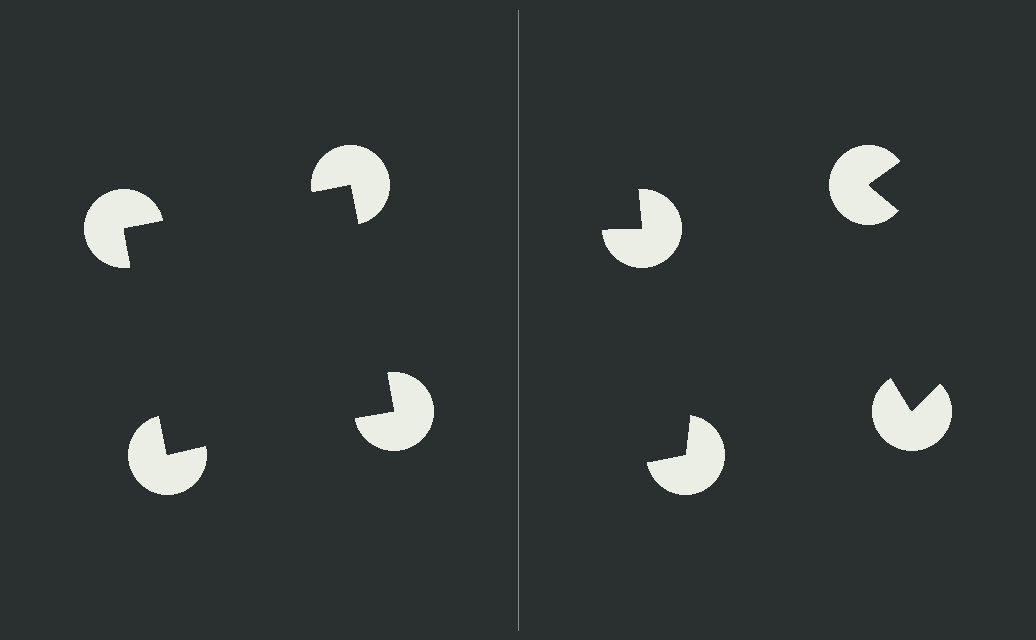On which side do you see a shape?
An illusory square appears on the left side. On the right side the wedge cuts are rotated, so no coherent shape forms.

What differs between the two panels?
The pac-man discs are positioned identically on both sides; only the wedge orientations differ. On the left they align to a square; on the right they are misaligned.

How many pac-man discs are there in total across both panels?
8 — 4 on each side.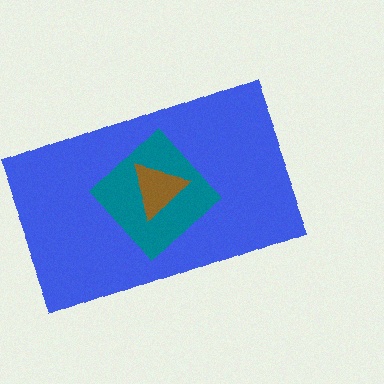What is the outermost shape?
The blue rectangle.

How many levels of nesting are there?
3.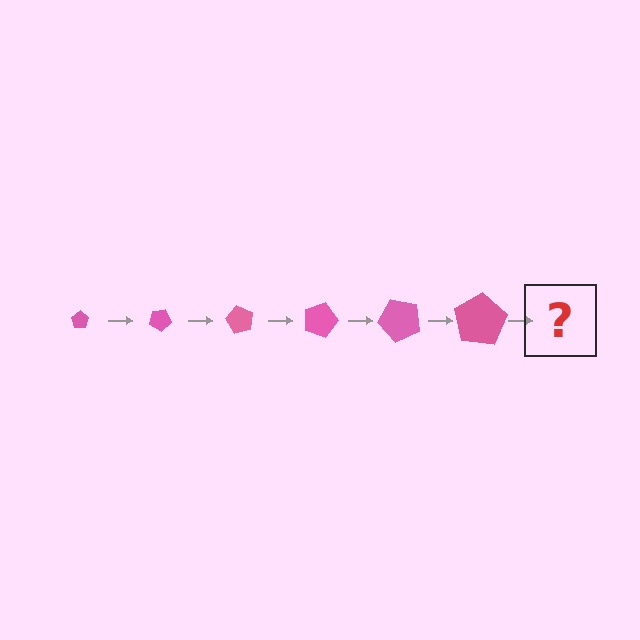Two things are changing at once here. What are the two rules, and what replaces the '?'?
The two rules are that the pentagon grows larger each step and it rotates 30 degrees each step. The '?' should be a pentagon, larger than the previous one and rotated 180 degrees from the start.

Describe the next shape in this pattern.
It should be a pentagon, larger than the previous one and rotated 180 degrees from the start.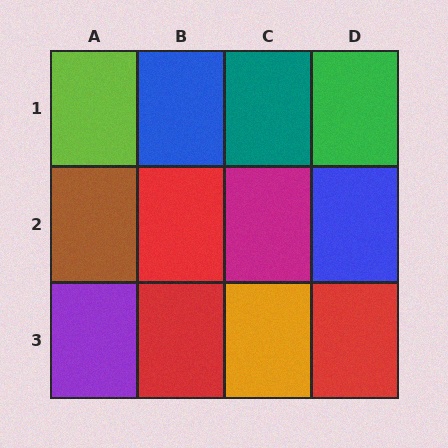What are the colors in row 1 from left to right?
Lime, blue, teal, green.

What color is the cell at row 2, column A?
Brown.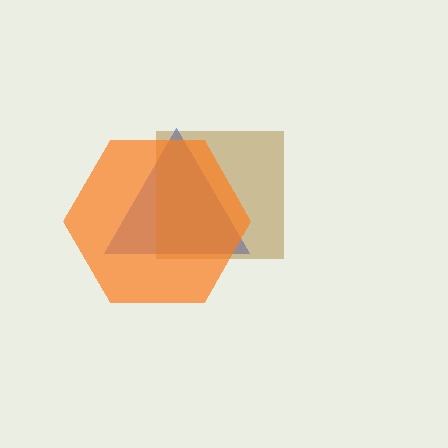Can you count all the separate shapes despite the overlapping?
Yes, there are 3 separate shapes.